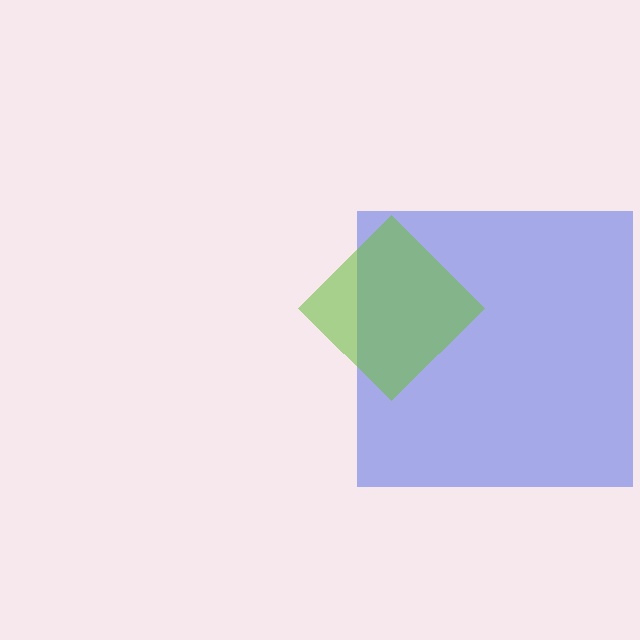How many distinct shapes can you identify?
There are 2 distinct shapes: a blue square, a lime diamond.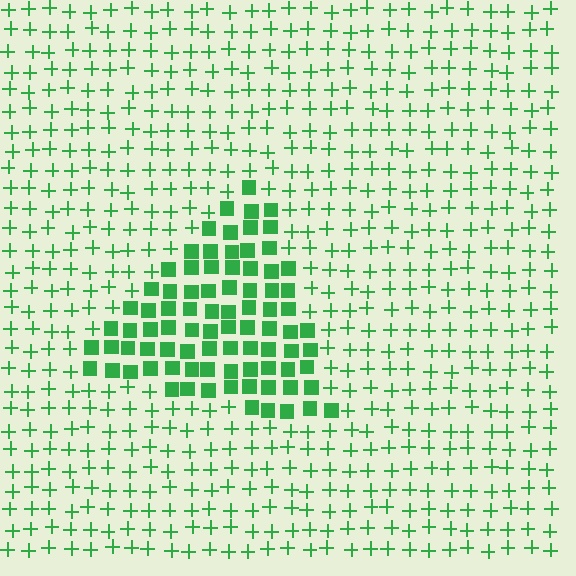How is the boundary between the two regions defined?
The boundary is defined by a change in element shape: squares inside vs. plus signs outside. All elements share the same color and spacing.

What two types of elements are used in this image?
The image uses squares inside the triangle region and plus signs outside it.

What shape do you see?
I see a triangle.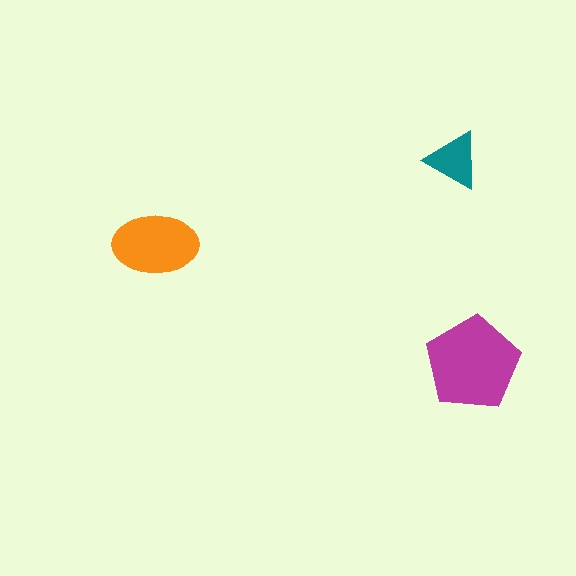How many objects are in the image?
There are 3 objects in the image.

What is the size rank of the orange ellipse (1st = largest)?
2nd.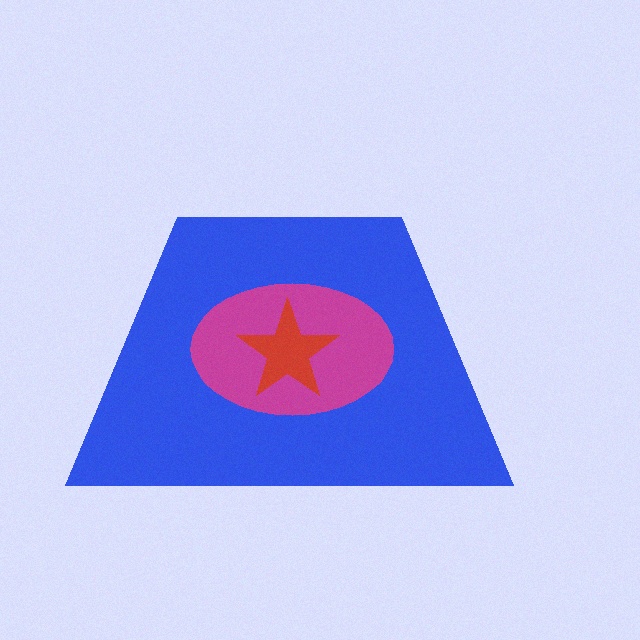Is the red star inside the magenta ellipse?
Yes.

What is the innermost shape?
The red star.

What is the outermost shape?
The blue trapezoid.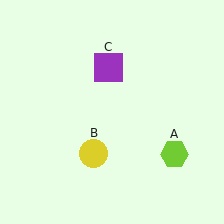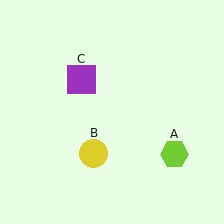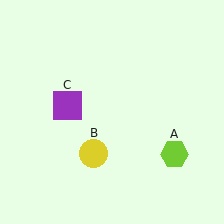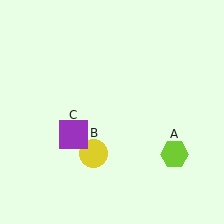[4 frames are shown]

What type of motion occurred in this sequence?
The purple square (object C) rotated counterclockwise around the center of the scene.